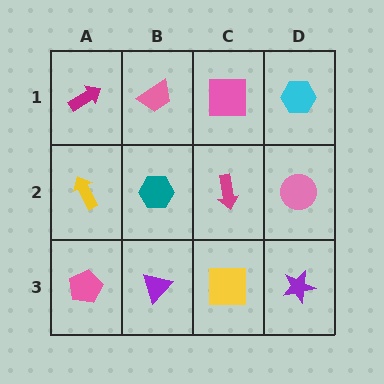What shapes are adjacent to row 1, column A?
A yellow arrow (row 2, column A), a pink trapezoid (row 1, column B).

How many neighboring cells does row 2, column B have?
4.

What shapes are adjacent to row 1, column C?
A magenta arrow (row 2, column C), a pink trapezoid (row 1, column B), a cyan hexagon (row 1, column D).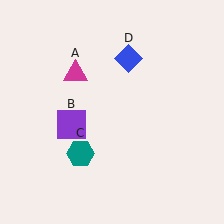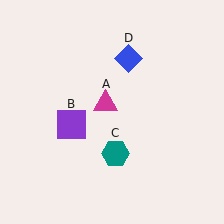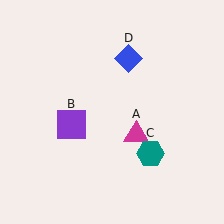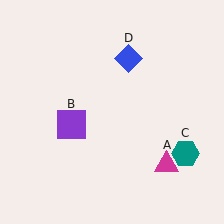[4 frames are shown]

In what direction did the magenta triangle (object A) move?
The magenta triangle (object A) moved down and to the right.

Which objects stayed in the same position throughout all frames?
Purple square (object B) and blue diamond (object D) remained stationary.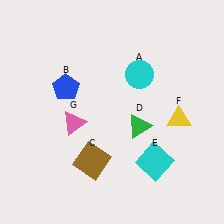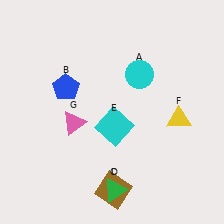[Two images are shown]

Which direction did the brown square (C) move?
The brown square (C) moved down.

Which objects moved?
The objects that moved are: the brown square (C), the green triangle (D), the cyan square (E).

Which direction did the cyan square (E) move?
The cyan square (E) moved left.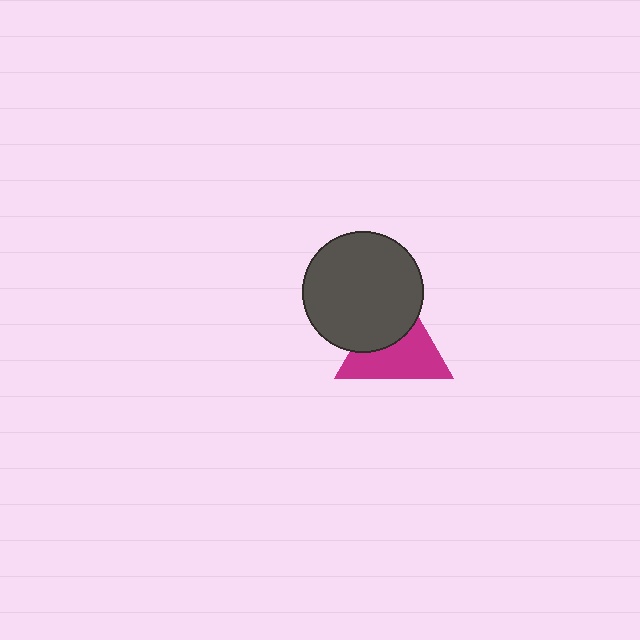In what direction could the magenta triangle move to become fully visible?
The magenta triangle could move toward the lower-right. That would shift it out from behind the dark gray circle entirely.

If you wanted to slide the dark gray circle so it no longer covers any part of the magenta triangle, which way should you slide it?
Slide it toward the upper-left — that is the most direct way to separate the two shapes.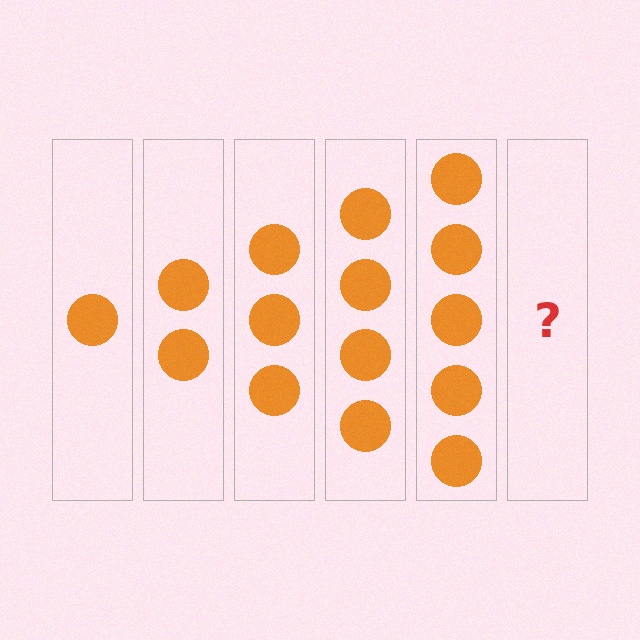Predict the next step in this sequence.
The next step is 6 circles.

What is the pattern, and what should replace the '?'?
The pattern is that each step adds one more circle. The '?' should be 6 circles.